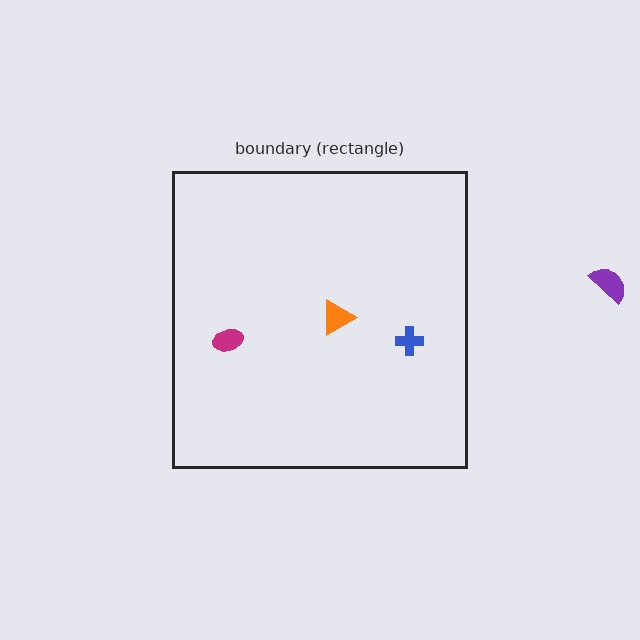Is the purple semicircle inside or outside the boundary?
Outside.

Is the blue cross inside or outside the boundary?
Inside.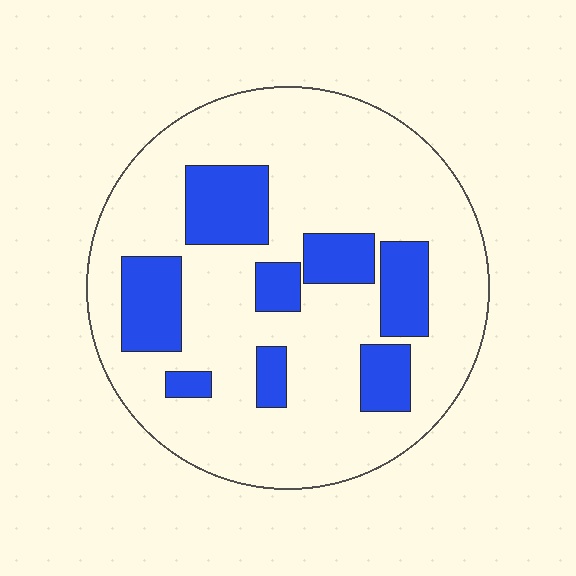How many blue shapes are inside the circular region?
8.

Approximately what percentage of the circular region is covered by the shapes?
Approximately 25%.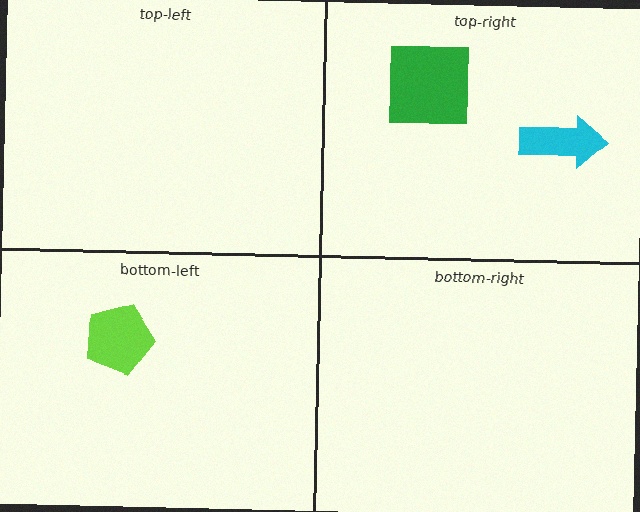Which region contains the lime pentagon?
The bottom-left region.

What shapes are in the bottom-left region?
The lime pentagon.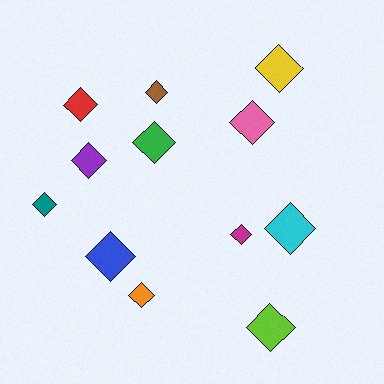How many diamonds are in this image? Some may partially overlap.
There are 12 diamonds.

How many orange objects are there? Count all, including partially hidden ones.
There is 1 orange object.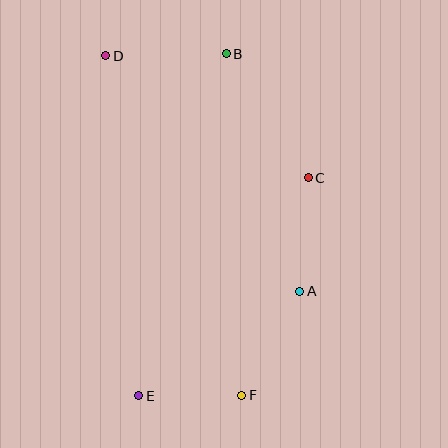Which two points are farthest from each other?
Points D and F are farthest from each other.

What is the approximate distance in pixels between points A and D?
The distance between A and D is approximately 305 pixels.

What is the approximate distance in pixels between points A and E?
The distance between A and E is approximately 192 pixels.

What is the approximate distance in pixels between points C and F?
The distance between C and F is approximately 227 pixels.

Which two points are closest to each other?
Points E and F are closest to each other.